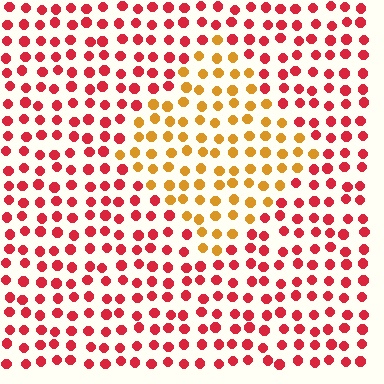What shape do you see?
I see a diamond.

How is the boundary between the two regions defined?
The boundary is defined purely by a slight shift in hue (about 46 degrees). Spacing, size, and orientation are identical on both sides.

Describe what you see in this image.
The image is filled with small red elements in a uniform arrangement. A diamond-shaped region is visible where the elements are tinted to a slightly different hue, forming a subtle color boundary.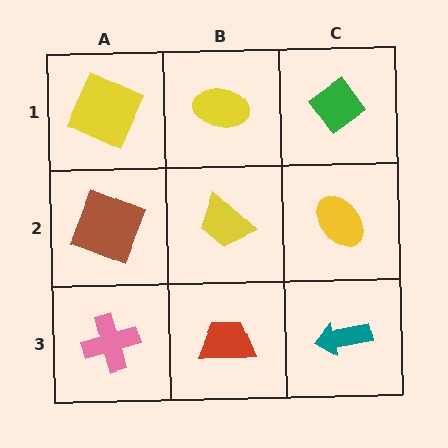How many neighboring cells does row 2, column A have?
3.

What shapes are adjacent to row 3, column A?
A brown square (row 2, column A), a red trapezoid (row 3, column B).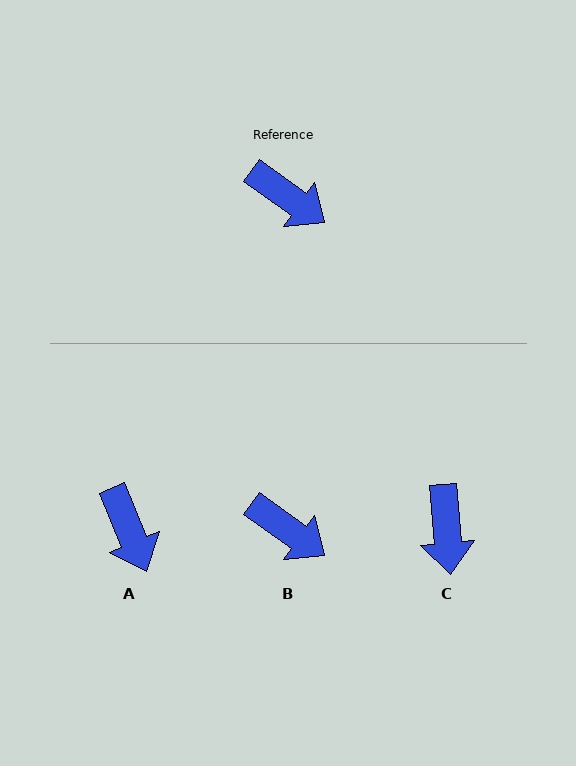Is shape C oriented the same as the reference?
No, it is off by about 49 degrees.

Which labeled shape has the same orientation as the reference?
B.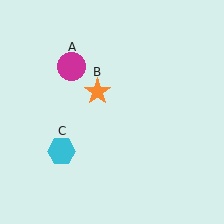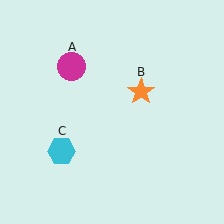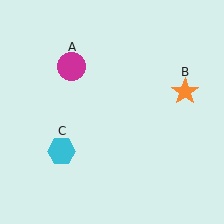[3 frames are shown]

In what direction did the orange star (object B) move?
The orange star (object B) moved right.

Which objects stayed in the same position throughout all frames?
Magenta circle (object A) and cyan hexagon (object C) remained stationary.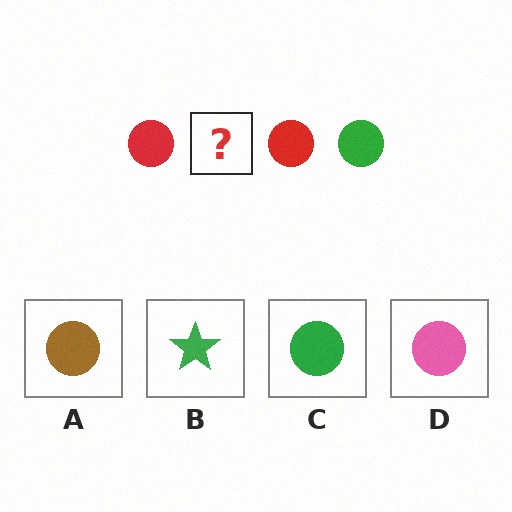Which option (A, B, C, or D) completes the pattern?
C.